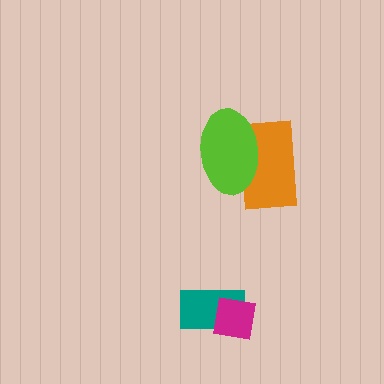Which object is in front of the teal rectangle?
The magenta square is in front of the teal rectangle.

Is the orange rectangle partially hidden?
Yes, it is partially covered by another shape.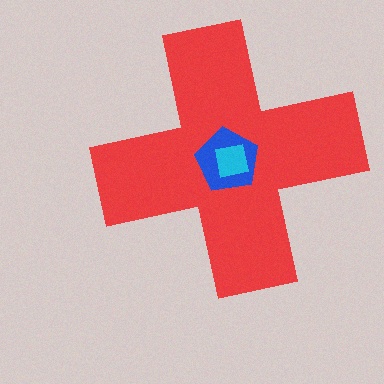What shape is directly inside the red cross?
The blue pentagon.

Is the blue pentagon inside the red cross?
Yes.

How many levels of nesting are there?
3.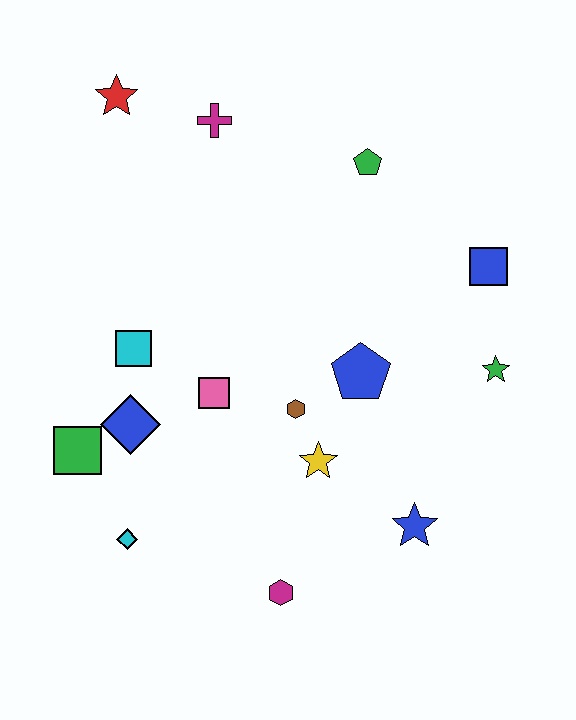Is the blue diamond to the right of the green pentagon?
No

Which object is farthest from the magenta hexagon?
The red star is farthest from the magenta hexagon.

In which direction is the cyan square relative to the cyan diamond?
The cyan square is above the cyan diamond.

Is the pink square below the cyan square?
Yes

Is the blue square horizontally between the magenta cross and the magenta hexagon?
No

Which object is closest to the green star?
The blue square is closest to the green star.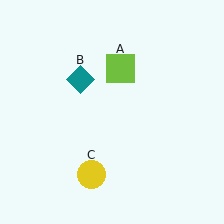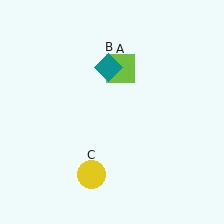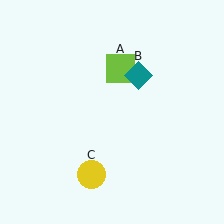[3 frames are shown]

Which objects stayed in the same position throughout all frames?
Lime square (object A) and yellow circle (object C) remained stationary.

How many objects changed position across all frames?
1 object changed position: teal diamond (object B).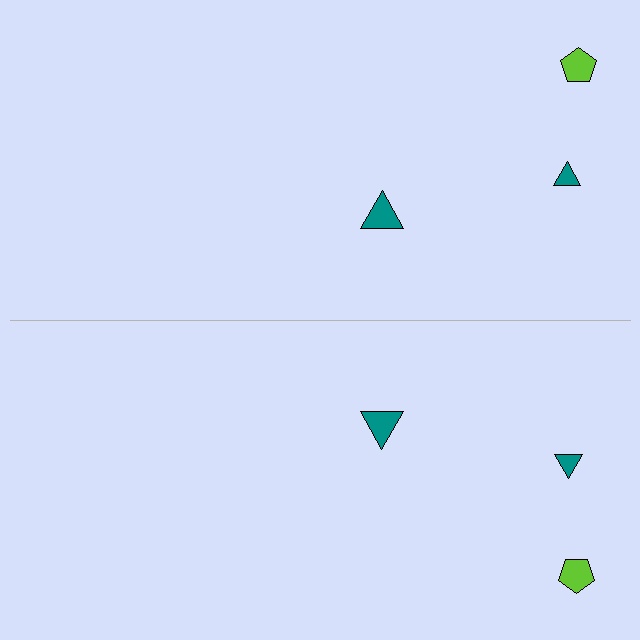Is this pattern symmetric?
Yes, this pattern has bilateral (reflection) symmetry.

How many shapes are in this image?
There are 6 shapes in this image.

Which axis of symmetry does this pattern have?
The pattern has a horizontal axis of symmetry running through the center of the image.